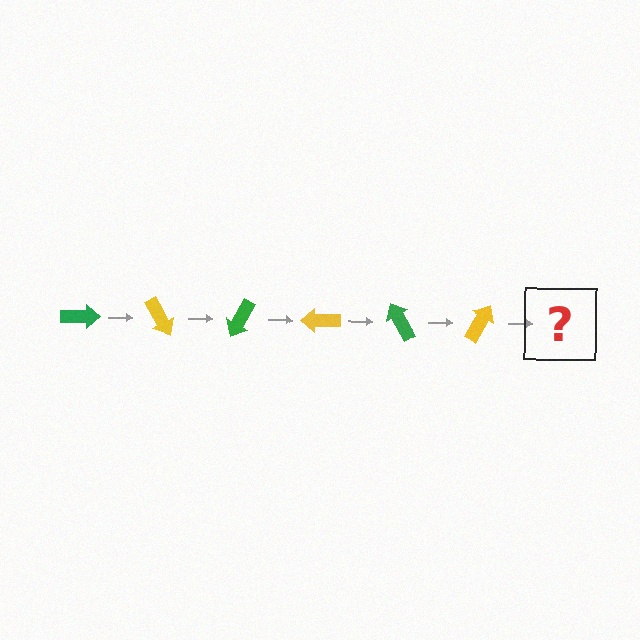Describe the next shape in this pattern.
It should be a green arrow, rotated 360 degrees from the start.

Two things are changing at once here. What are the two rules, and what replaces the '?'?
The two rules are that it rotates 60 degrees each step and the color cycles through green and yellow. The '?' should be a green arrow, rotated 360 degrees from the start.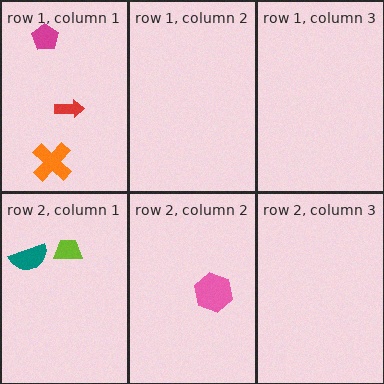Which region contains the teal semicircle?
The row 2, column 1 region.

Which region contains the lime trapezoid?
The row 2, column 1 region.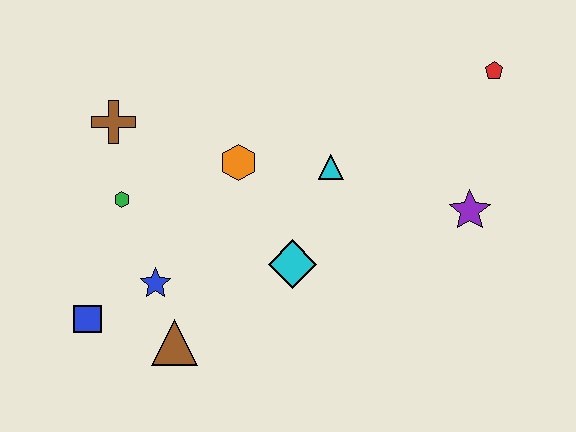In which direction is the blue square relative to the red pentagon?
The blue square is to the left of the red pentagon.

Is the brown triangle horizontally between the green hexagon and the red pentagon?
Yes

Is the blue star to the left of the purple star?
Yes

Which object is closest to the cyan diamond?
The cyan triangle is closest to the cyan diamond.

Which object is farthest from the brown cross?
The red pentagon is farthest from the brown cross.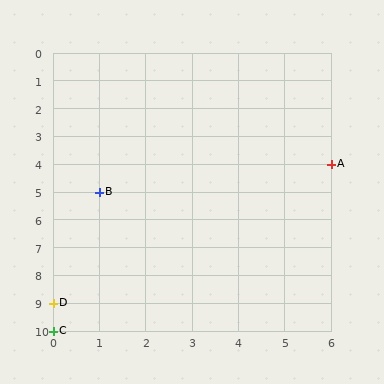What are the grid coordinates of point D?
Point D is at grid coordinates (0, 9).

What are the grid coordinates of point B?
Point B is at grid coordinates (1, 5).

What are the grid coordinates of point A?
Point A is at grid coordinates (6, 4).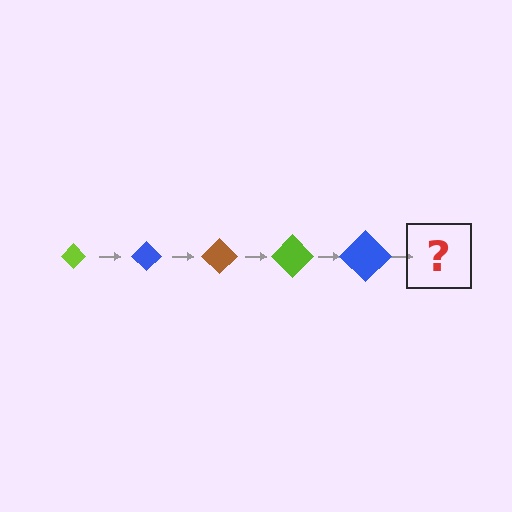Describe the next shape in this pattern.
It should be a brown diamond, larger than the previous one.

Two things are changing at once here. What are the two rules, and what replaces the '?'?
The two rules are that the diamond grows larger each step and the color cycles through lime, blue, and brown. The '?' should be a brown diamond, larger than the previous one.